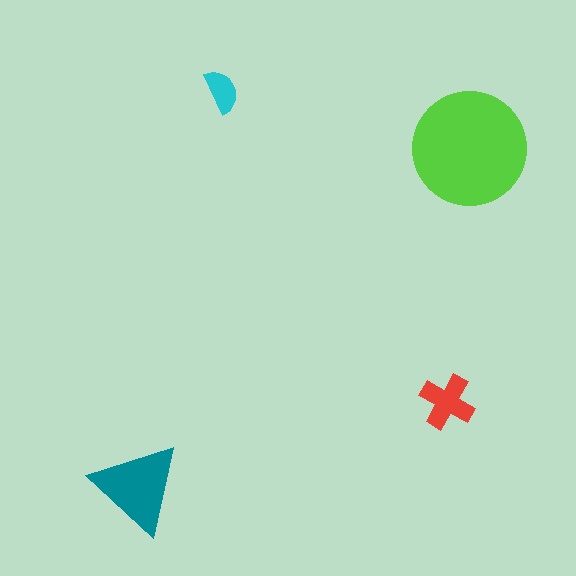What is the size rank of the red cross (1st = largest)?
3rd.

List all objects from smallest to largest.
The cyan semicircle, the red cross, the teal triangle, the lime circle.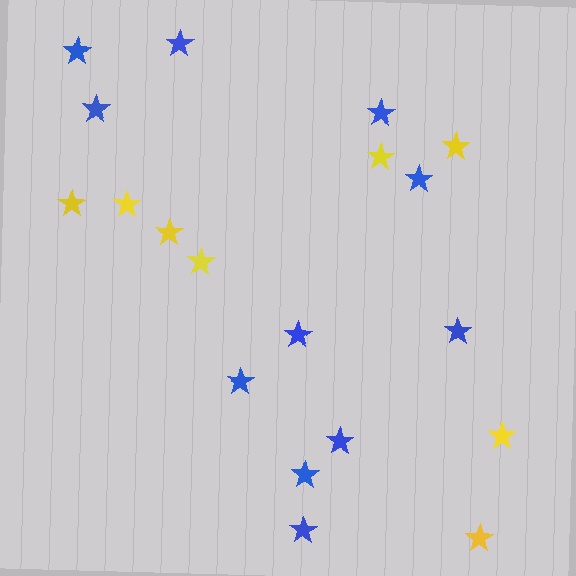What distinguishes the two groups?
There are 2 groups: one group of blue stars (11) and one group of yellow stars (8).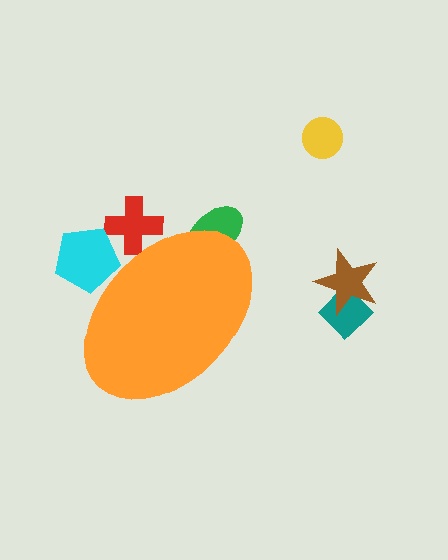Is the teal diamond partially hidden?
No, the teal diamond is fully visible.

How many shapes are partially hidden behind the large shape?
3 shapes are partially hidden.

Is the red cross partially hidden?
Yes, the red cross is partially hidden behind the orange ellipse.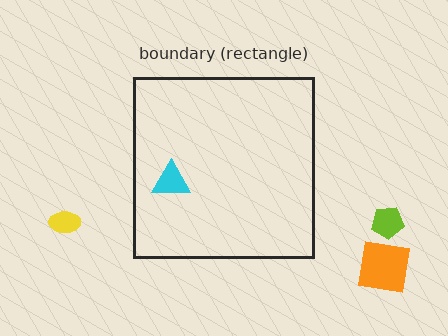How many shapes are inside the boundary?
1 inside, 3 outside.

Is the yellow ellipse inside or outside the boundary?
Outside.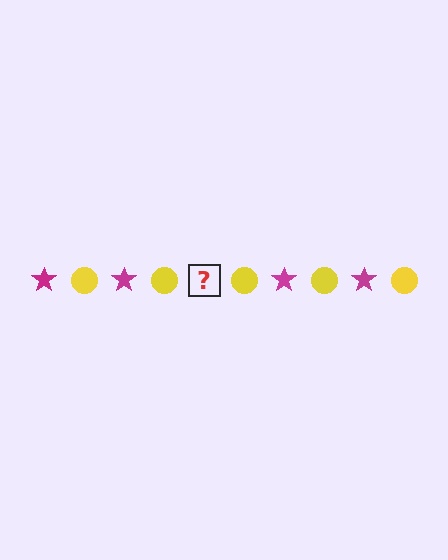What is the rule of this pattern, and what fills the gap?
The rule is that the pattern alternates between magenta star and yellow circle. The gap should be filled with a magenta star.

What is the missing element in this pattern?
The missing element is a magenta star.